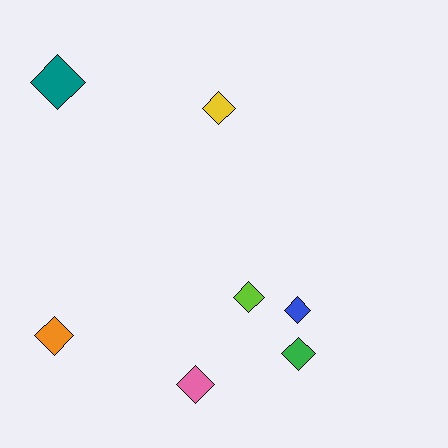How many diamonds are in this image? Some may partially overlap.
There are 7 diamonds.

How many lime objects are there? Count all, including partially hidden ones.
There is 1 lime object.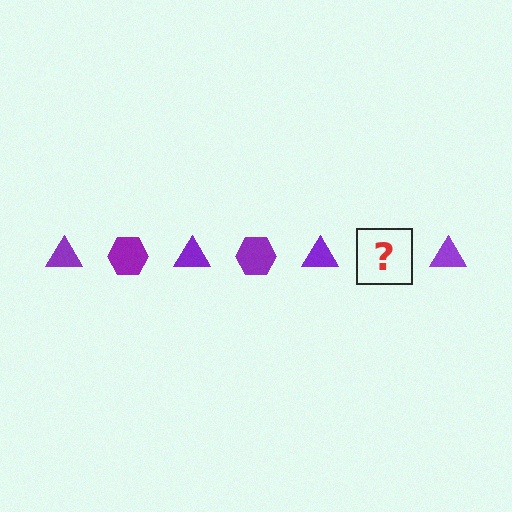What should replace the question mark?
The question mark should be replaced with a purple hexagon.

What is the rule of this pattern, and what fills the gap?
The rule is that the pattern cycles through triangle, hexagon shapes in purple. The gap should be filled with a purple hexagon.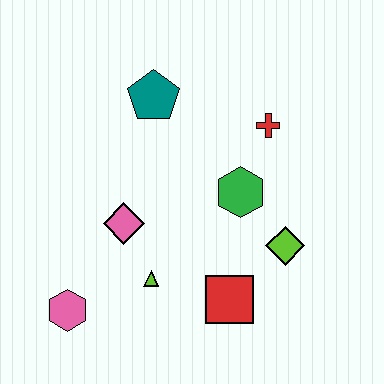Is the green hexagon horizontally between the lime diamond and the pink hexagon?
Yes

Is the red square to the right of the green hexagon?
No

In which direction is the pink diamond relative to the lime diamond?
The pink diamond is to the left of the lime diamond.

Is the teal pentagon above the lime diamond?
Yes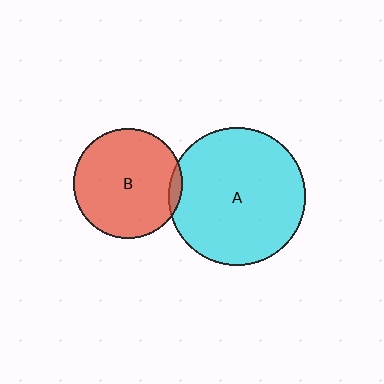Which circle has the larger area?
Circle A (cyan).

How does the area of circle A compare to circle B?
Approximately 1.6 times.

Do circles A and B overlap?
Yes.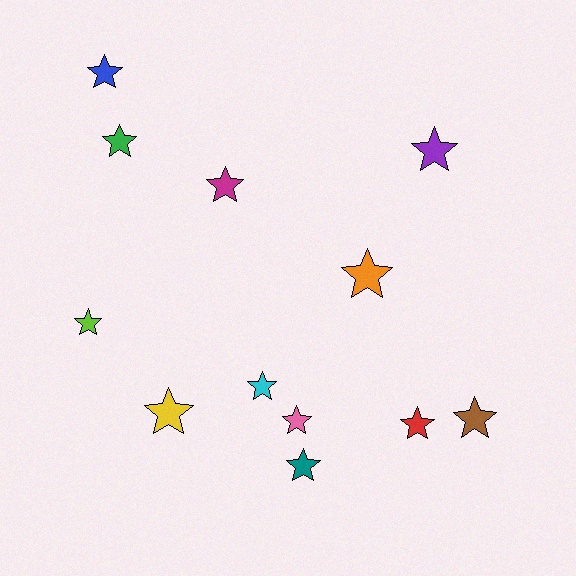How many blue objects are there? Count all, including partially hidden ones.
There is 1 blue object.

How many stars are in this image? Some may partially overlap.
There are 12 stars.